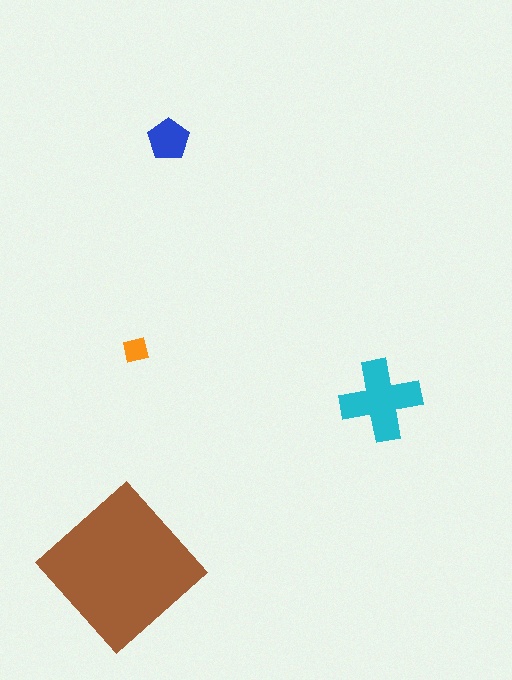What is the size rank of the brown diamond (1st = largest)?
1st.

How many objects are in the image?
There are 4 objects in the image.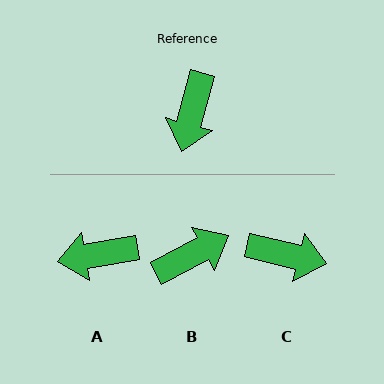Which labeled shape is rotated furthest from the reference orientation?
B, about 132 degrees away.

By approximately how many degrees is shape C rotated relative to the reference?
Approximately 92 degrees counter-clockwise.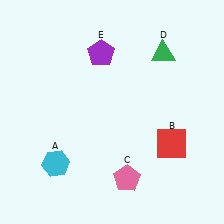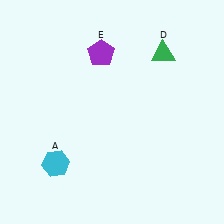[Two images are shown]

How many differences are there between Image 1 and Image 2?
There are 2 differences between the two images.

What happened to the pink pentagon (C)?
The pink pentagon (C) was removed in Image 2. It was in the bottom-right area of Image 1.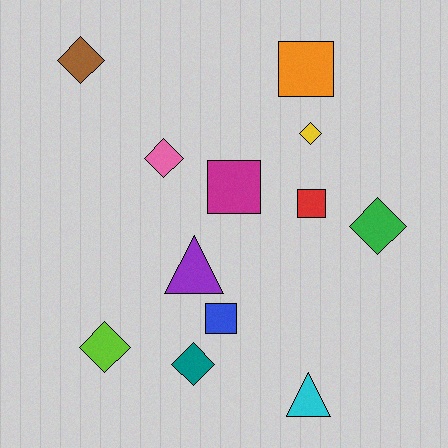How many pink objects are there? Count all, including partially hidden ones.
There is 1 pink object.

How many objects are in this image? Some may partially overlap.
There are 12 objects.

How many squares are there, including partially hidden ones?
There are 4 squares.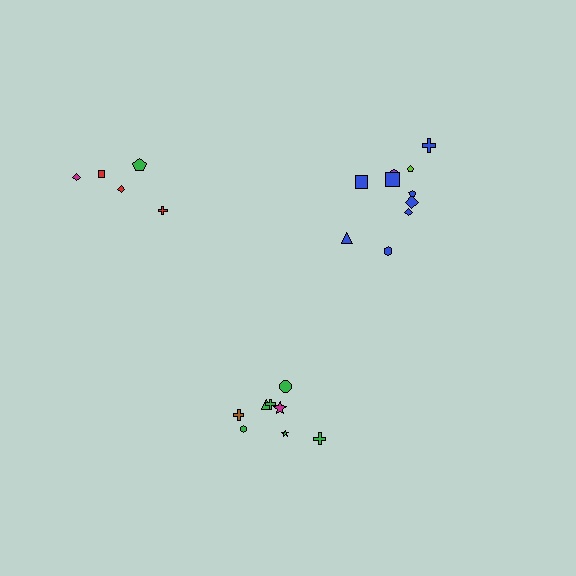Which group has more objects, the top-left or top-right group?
The top-right group.